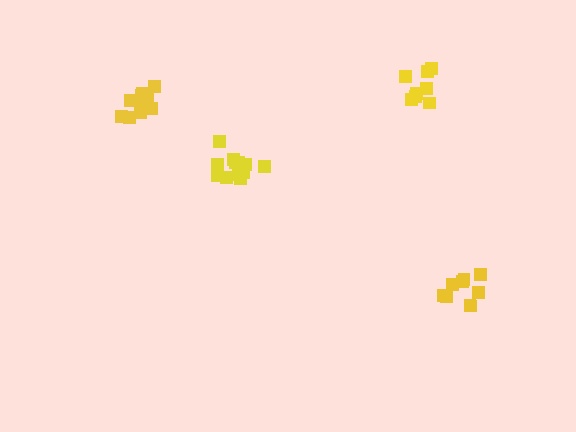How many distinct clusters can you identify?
There are 4 distinct clusters.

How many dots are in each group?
Group 1: 14 dots, Group 2: 9 dots, Group 3: 14 dots, Group 4: 8 dots (45 total).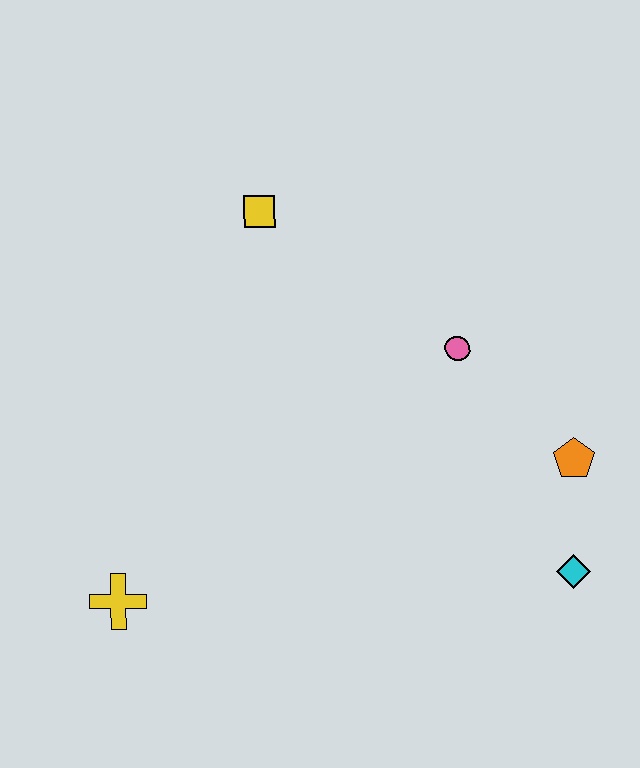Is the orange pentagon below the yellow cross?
No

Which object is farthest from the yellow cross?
The orange pentagon is farthest from the yellow cross.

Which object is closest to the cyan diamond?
The orange pentagon is closest to the cyan diamond.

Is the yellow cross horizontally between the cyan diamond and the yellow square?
No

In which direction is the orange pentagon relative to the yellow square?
The orange pentagon is to the right of the yellow square.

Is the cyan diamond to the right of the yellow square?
Yes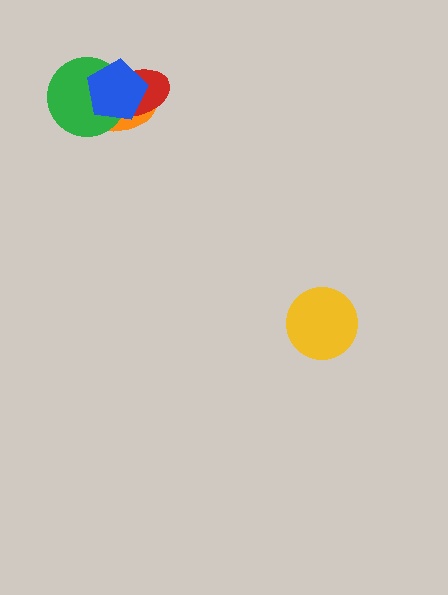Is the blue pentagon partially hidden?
No, no other shape covers it.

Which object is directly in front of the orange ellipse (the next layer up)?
The red ellipse is directly in front of the orange ellipse.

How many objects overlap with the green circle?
3 objects overlap with the green circle.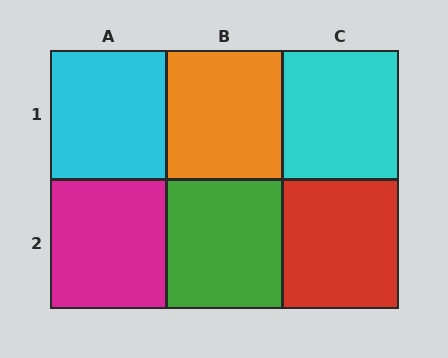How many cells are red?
1 cell is red.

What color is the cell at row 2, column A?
Magenta.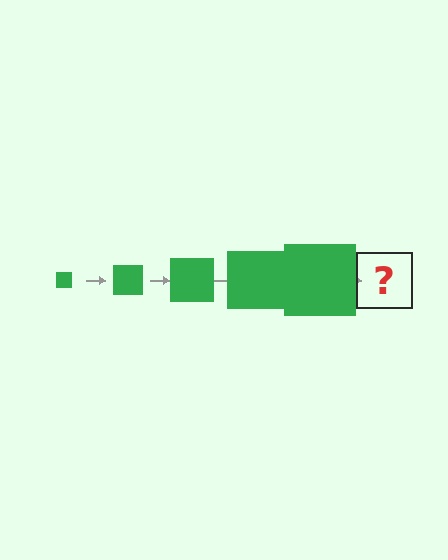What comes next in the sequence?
The next element should be a green square, larger than the previous one.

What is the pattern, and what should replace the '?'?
The pattern is that the square gets progressively larger each step. The '?' should be a green square, larger than the previous one.